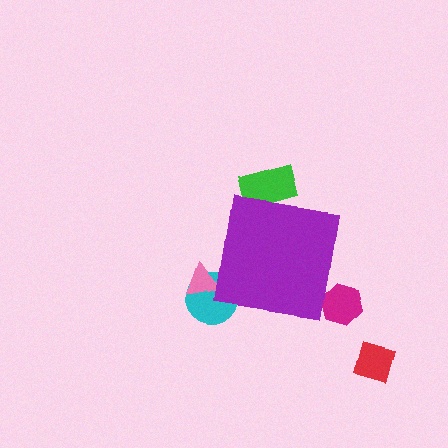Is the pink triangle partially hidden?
Yes, the pink triangle is partially hidden behind the purple square.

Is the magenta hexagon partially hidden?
Yes, the magenta hexagon is partially hidden behind the purple square.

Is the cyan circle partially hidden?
Yes, the cyan circle is partially hidden behind the purple square.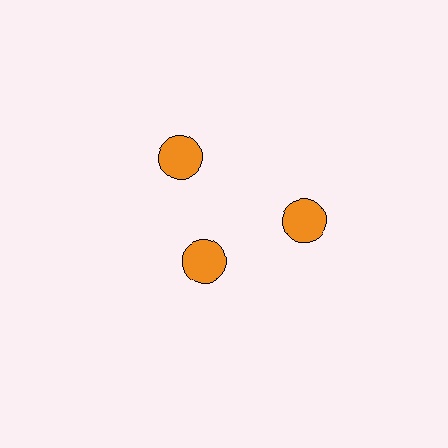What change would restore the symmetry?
The symmetry would be restored by moving it outward, back onto the ring so that all 3 circles sit at equal angles and equal distance from the center.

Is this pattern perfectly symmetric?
No. The 3 orange circles are arranged in a ring, but one element near the 7 o'clock position is pulled inward toward the center, breaking the 3-fold rotational symmetry.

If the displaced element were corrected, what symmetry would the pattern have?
It would have 3-fold rotational symmetry — the pattern would map onto itself every 120 degrees.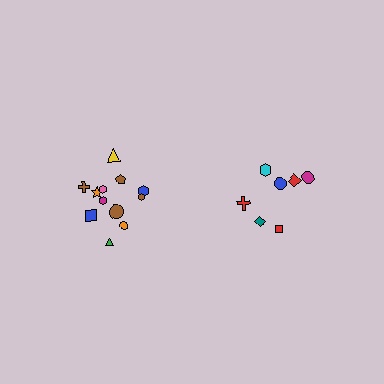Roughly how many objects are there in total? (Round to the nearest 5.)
Roughly 20 objects in total.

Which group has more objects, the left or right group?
The left group.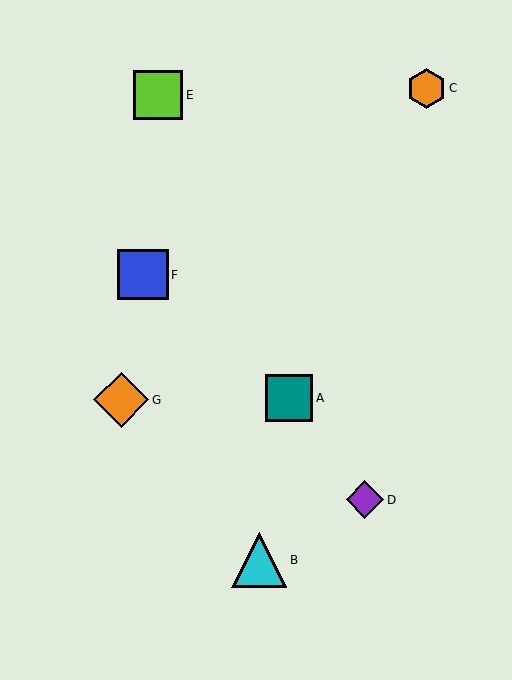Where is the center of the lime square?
The center of the lime square is at (158, 95).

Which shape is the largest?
The orange diamond (labeled G) is the largest.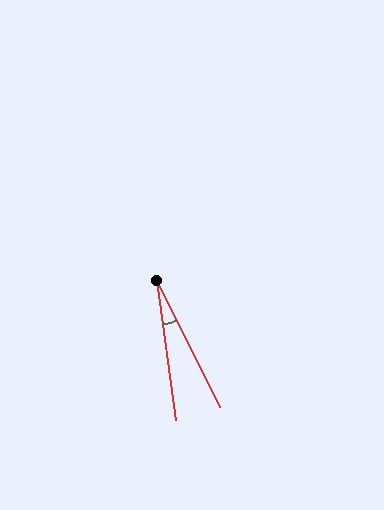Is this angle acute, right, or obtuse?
It is acute.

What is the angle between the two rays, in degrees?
Approximately 19 degrees.